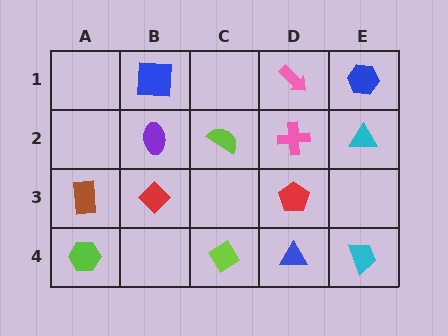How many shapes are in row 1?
3 shapes.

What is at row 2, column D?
A pink cross.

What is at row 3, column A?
A brown rectangle.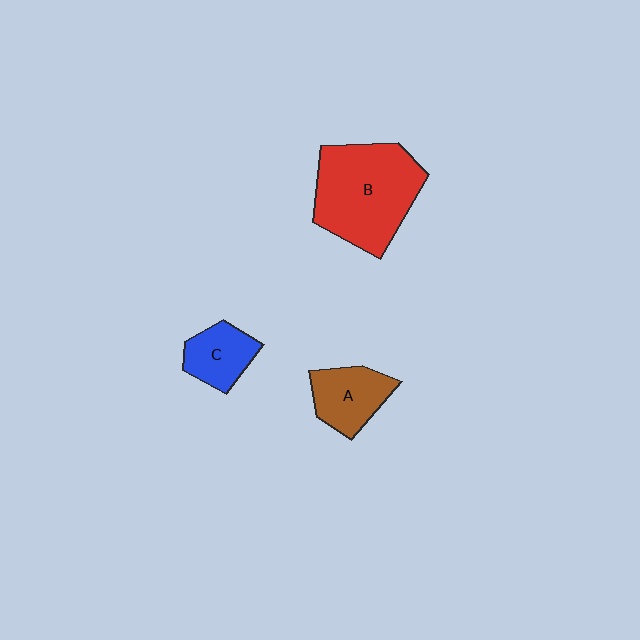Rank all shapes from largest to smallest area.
From largest to smallest: B (red), A (brown), C (blue).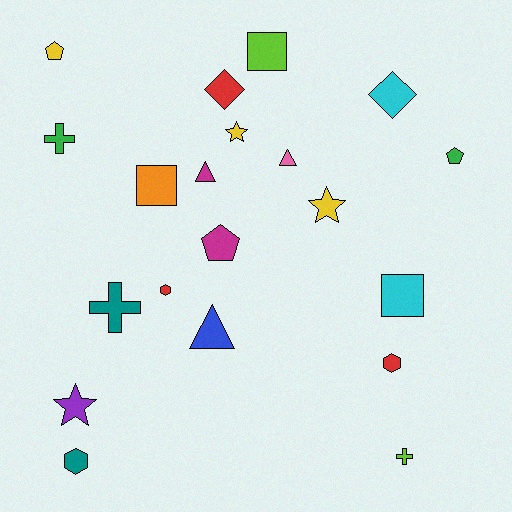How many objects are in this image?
There are 20 objects.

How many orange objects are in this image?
There is 1 orange object.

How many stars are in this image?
There are 3 stars.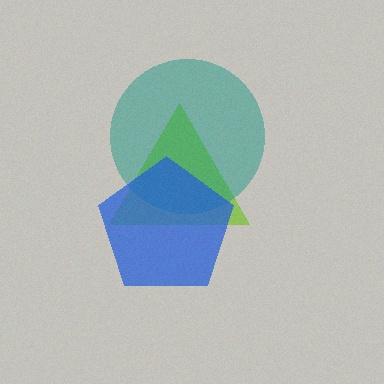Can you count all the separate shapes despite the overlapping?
Yes, there are 3 separate shapes.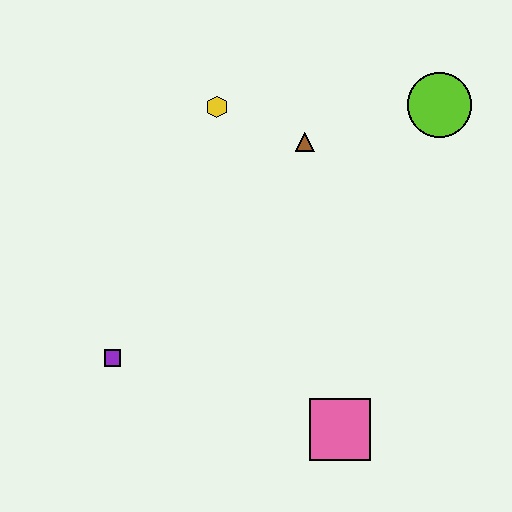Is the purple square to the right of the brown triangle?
No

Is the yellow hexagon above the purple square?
Yes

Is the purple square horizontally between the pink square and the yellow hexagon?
No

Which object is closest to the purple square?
The pink square is closest to the purple square.